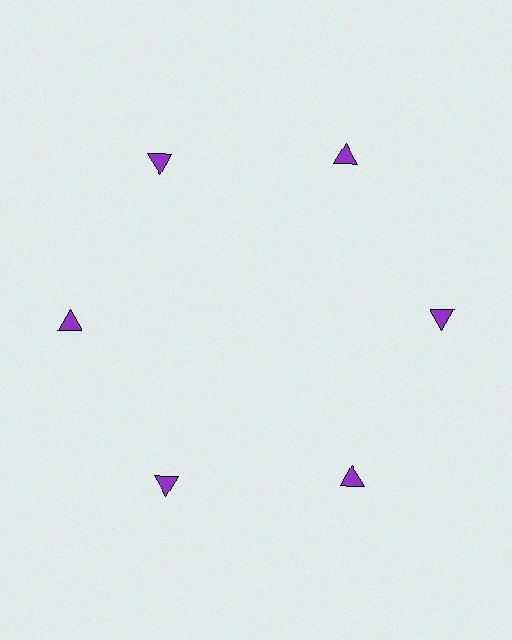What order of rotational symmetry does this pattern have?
This pattern has 6-fold rotational symmetry.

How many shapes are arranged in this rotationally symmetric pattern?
There are 6 shapes, arranged in 6 groups of 1.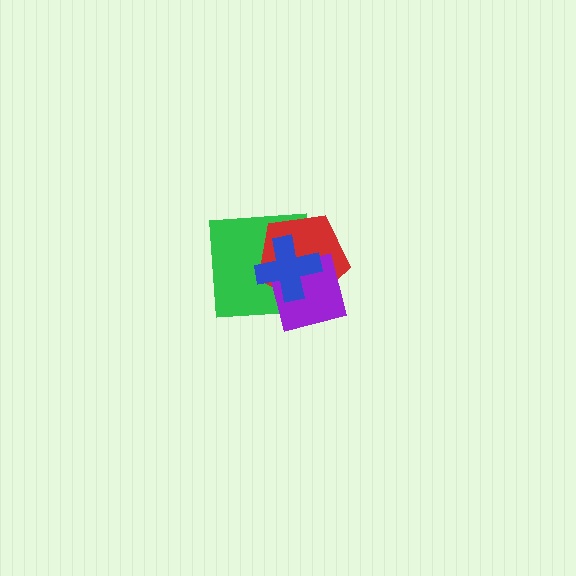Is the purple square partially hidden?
Yes, it is partially covered by another shape.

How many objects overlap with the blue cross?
3 objects overlap with the blue cross.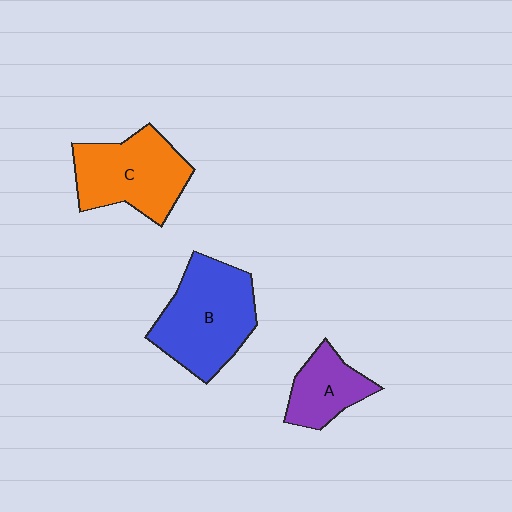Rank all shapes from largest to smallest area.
From largest to smallest: B (blue), C (orange), A (purple).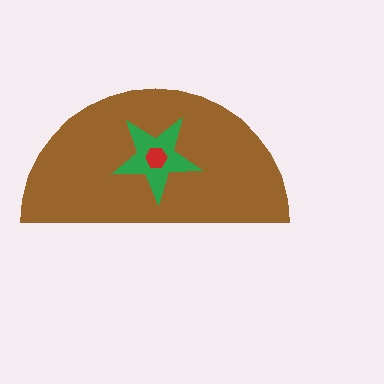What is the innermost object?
The red hexagon.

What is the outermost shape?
The brown semicircle.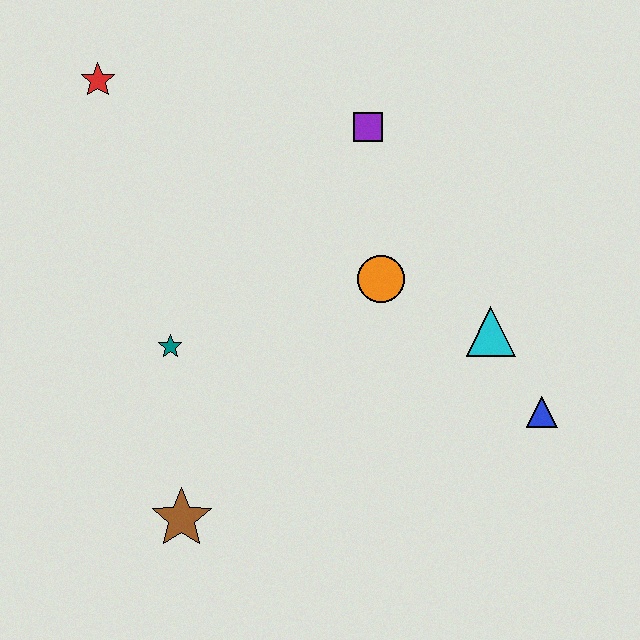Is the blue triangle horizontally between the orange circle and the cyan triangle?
No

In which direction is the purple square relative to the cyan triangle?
The purple square is above the cyan triangle.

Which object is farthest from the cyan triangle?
The red star is farthest from the cyan triangle.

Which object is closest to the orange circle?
The cyan triangle is closest to the orange circle.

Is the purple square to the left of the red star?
No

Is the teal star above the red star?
No